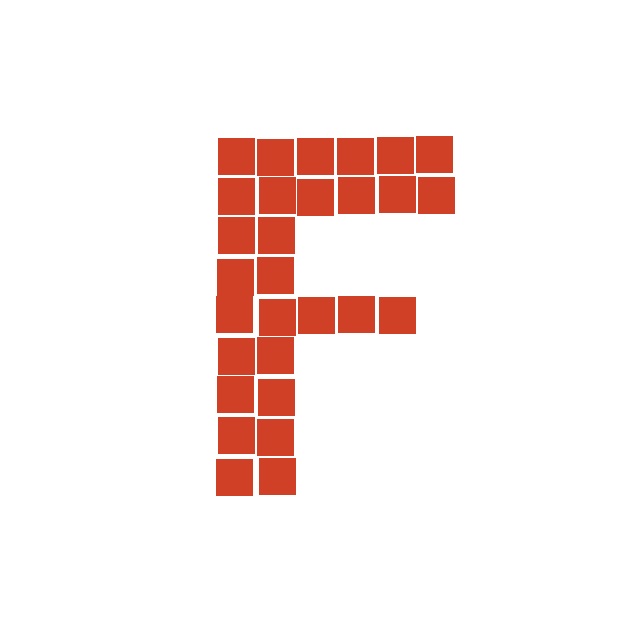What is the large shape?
The large shape is the letter F.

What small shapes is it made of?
It is made of small squares.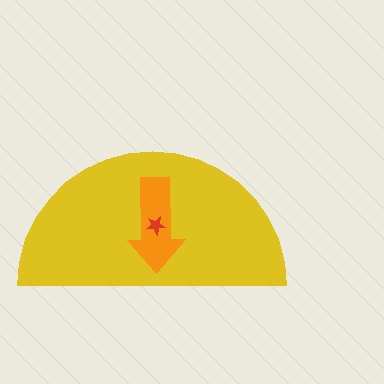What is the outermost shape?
The yellow semicircle.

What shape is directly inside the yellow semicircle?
The orange arrow.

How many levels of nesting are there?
3.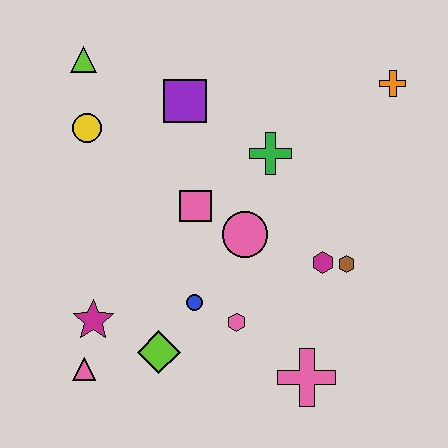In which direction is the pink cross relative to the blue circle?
The pink cross is to the right of the blue circle.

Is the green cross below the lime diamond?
No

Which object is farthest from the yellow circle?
The pink cross is farthest from the yellow circle.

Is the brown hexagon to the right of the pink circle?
Yes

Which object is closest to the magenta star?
The pink triangle is closest to the magenta star.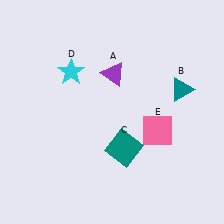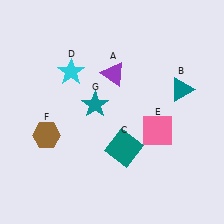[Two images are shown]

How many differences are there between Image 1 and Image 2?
There are 2 differences between the two images.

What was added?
A brown hexagon (F), a teal star (G) were added in Image 2.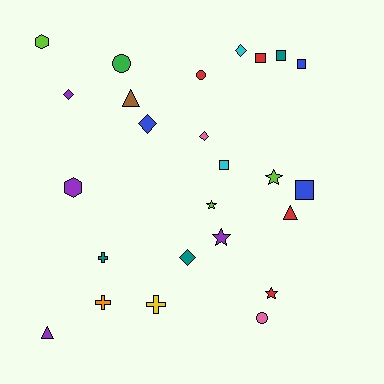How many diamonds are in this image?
There are 5 diamonds.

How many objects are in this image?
There are 25 objects.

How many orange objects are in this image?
There is 1 orange object.